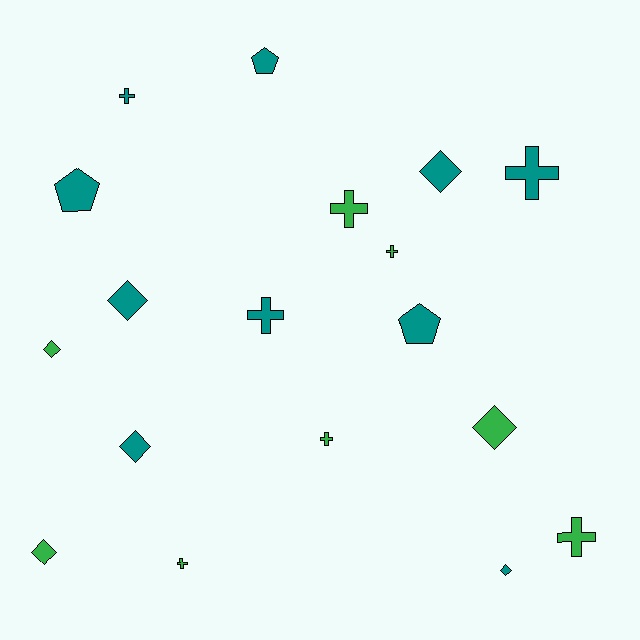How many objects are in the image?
There are 18 objects.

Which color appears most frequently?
Teal, with 10 objects.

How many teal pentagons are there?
There are 3 teal pentagons.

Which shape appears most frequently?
Cross, with 8 objects.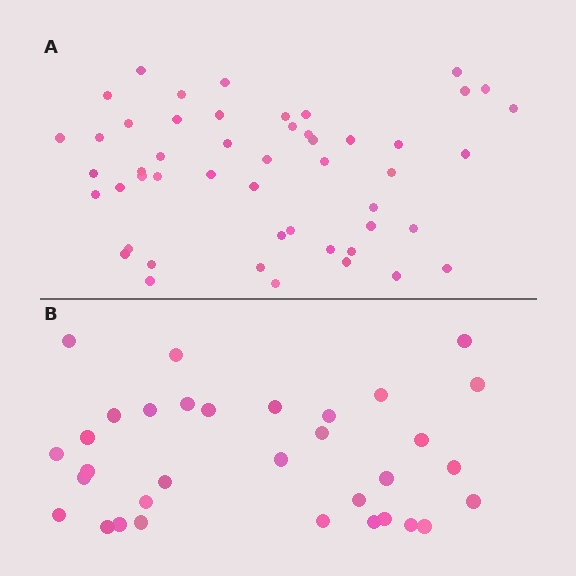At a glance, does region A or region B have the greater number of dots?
Region A (the top region) has more dots.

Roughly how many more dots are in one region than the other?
Region A has approximately 15 more dots than region B.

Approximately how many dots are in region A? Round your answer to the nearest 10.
About 50 dots.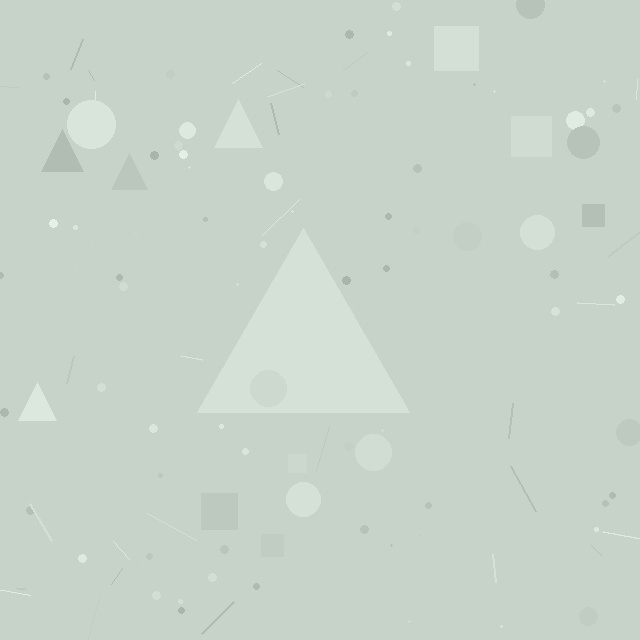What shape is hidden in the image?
A triangle is hidden in the image.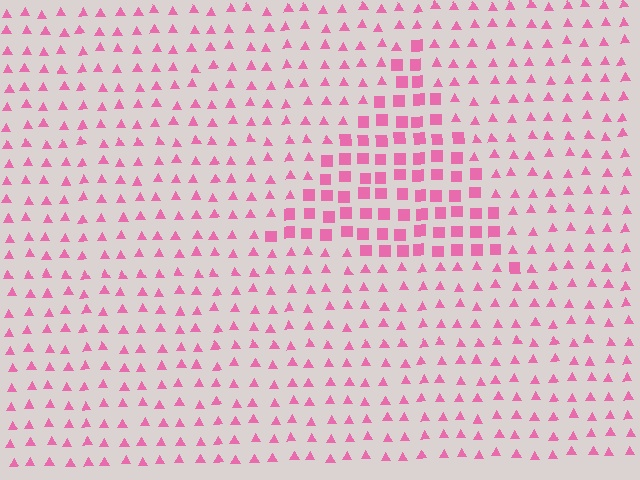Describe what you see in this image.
The image is filled with small pink elements arranged in a uniform grid. A triangle-shaped region contains squares, while the surrounding area contains triangles. The boundary is defined purely by the change in element shape.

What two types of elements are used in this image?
The image uses squares inside the triangle region and triangles outside it.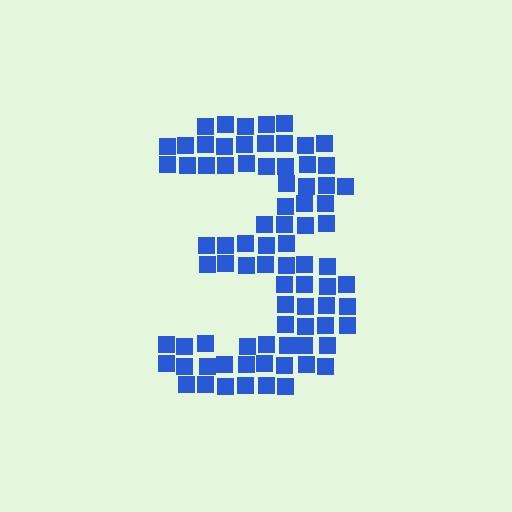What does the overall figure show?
The overall figure shows the digit 3.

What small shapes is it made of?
It is made of small squares.